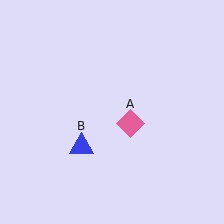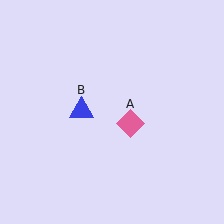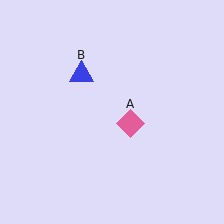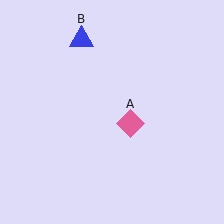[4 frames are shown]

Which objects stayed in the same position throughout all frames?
Pink diamond (object A) remained stationary.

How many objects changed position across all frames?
1 object changed position: blue triangle (object B).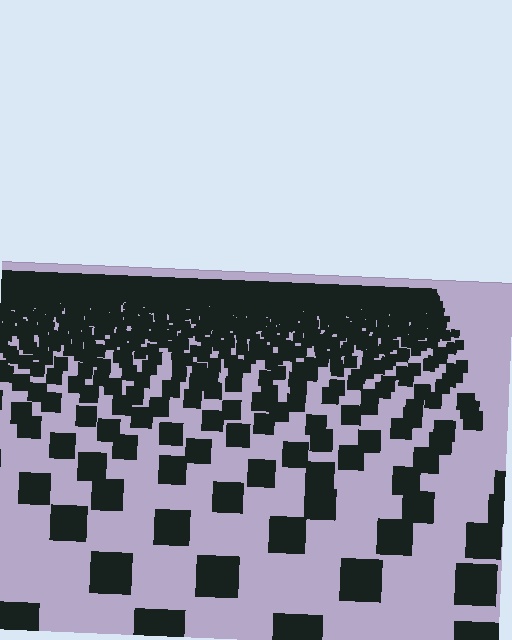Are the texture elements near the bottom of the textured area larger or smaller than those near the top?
Larger. Near the bottom, elements are closer to the viewer and appear at a bigger on-screen size.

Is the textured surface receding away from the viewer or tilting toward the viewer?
The surface is receding away from the viewer. Texture elements get smaller and denser toward the top.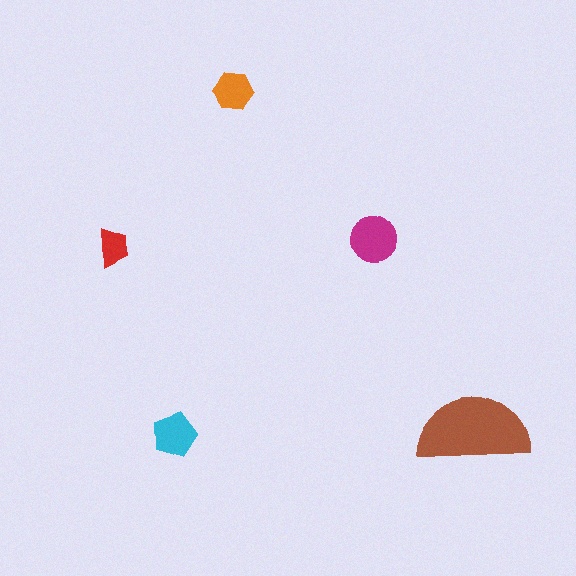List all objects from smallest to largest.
The red trapezoid, the orange hexagon, the cyan pentagon, the magenta circle, the brown semicircle.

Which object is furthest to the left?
The red trapezoid is leftmost.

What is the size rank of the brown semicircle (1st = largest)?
1st.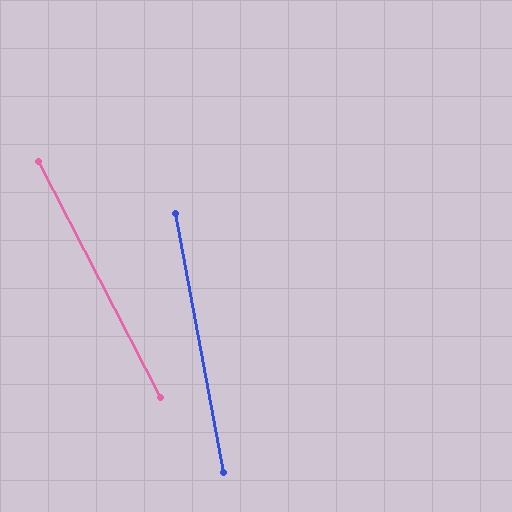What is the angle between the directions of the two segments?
Approximately 17 degrees.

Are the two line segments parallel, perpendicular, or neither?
Neither parallel nor perpendicular — they differ by about 17°.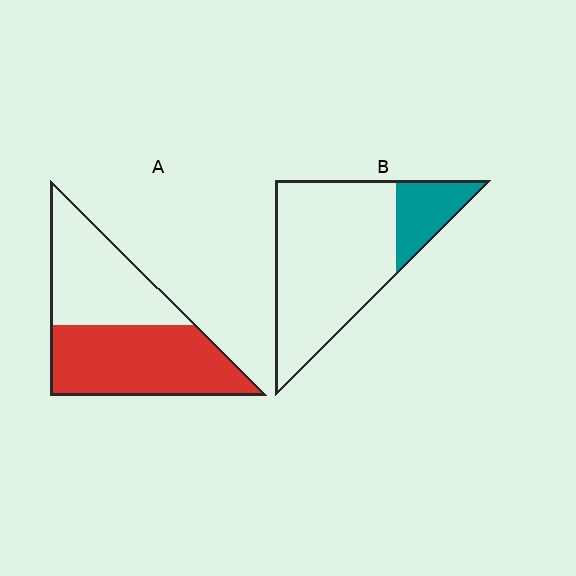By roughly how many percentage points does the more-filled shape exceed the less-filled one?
By roughly 35 percentage points (A over B).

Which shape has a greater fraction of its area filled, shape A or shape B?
Shape A.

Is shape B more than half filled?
No.